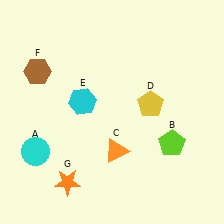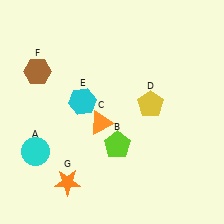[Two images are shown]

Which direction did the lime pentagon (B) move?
The lime pentagon (B) moved left.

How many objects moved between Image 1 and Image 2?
2 objects moved between the two images.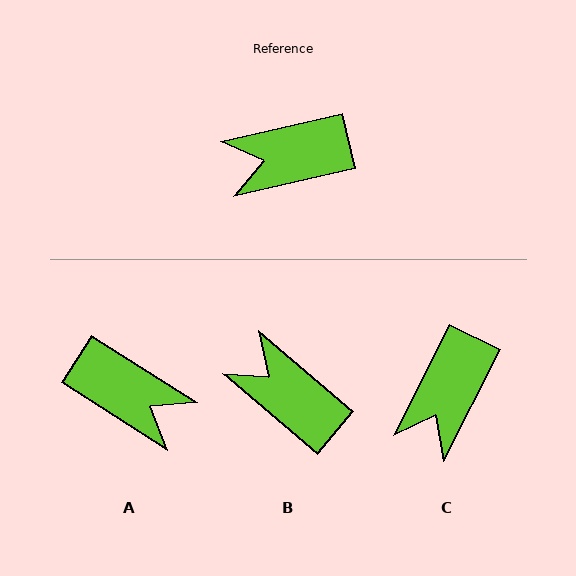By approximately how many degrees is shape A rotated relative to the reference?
Approximately 135 degrees counter-clockwise.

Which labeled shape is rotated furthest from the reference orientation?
A, about 135 degrees away.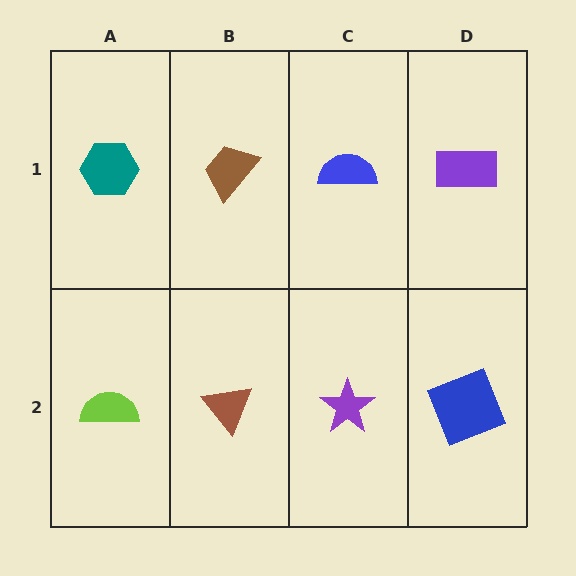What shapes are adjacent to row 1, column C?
A purple star (row 2, column C), a brown trapezoid (row 1, column B), a purple rectangle (row 1, column D).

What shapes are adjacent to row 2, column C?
A blue semicircle (row 1, column C), a brown triangle (row 2, column B), a blue square (row 2, column D).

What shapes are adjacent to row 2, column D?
A purple rectangle (row 1, column D), a purple star (row 2, column C).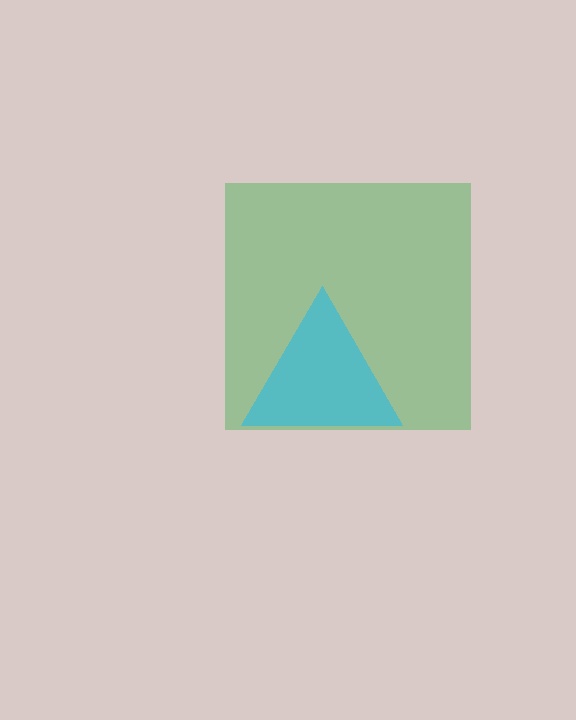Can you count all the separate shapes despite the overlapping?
Yes, there are 2 separate shapes.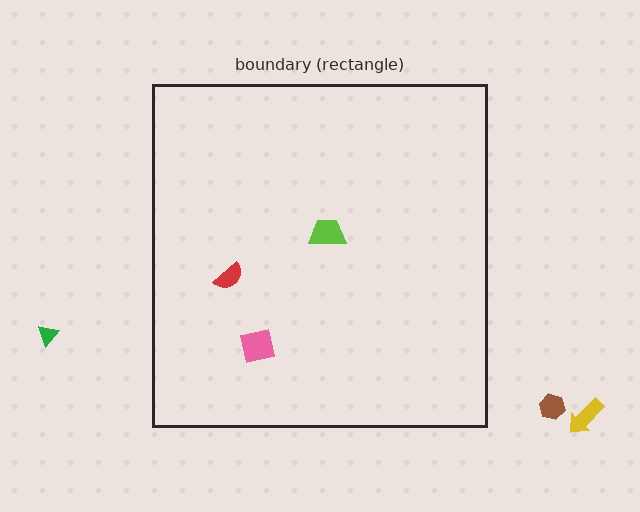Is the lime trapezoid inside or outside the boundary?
Inside.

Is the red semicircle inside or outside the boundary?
Inside.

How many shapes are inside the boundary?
3 inside, 3 outside.